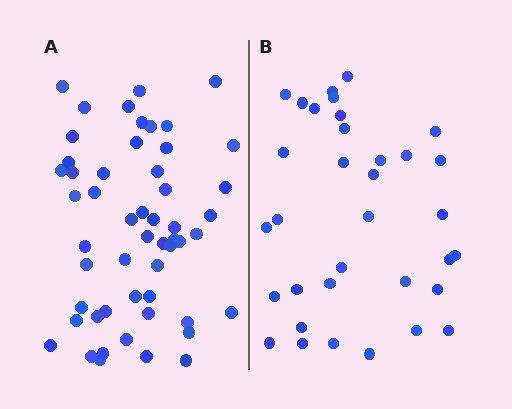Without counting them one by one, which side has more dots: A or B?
Region A (the left region) has more dots.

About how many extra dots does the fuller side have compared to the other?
Region A has approximately 20 more dots than region B.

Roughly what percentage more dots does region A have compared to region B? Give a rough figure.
About 55% more.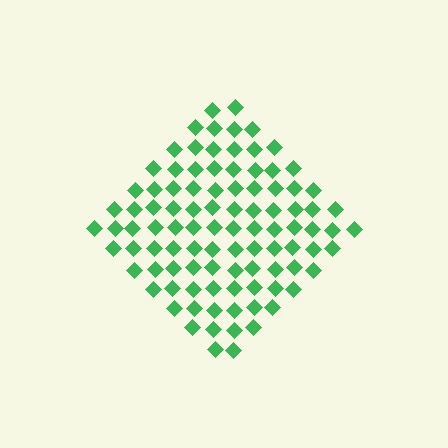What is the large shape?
The large shape is a diamond.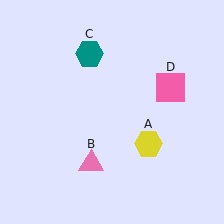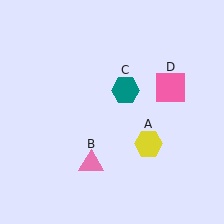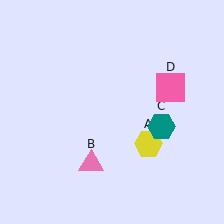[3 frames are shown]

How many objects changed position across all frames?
1 object changed position: teal hexagon (object C).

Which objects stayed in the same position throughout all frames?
Yellow hexagon (object A) and pink triangle (object B) and pink square (object D) remained stationary.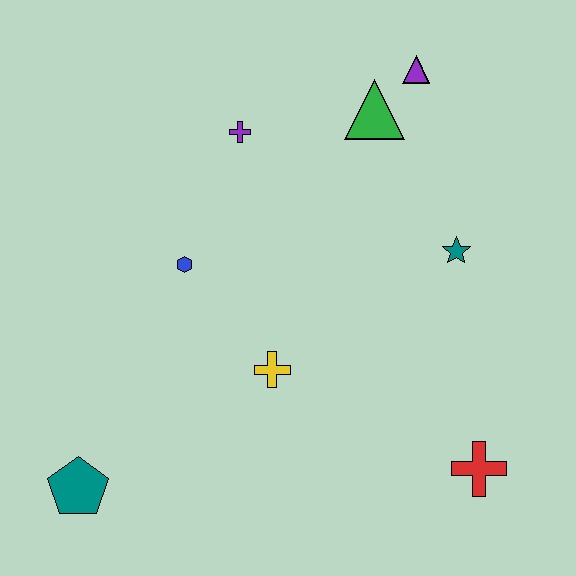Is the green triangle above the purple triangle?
No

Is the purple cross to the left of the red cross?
Yes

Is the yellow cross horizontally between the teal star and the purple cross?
Yes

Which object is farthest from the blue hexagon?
The red cross is farthest from the blue hexagon.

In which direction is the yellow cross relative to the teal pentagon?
The yellow cross is to the right of the teal pentagon.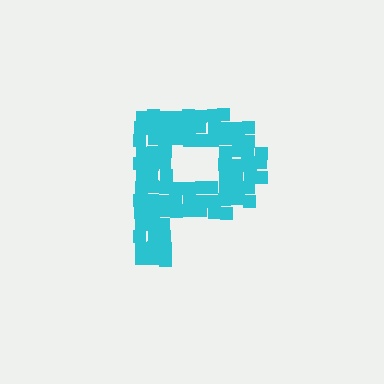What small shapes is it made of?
It is made of small squares.